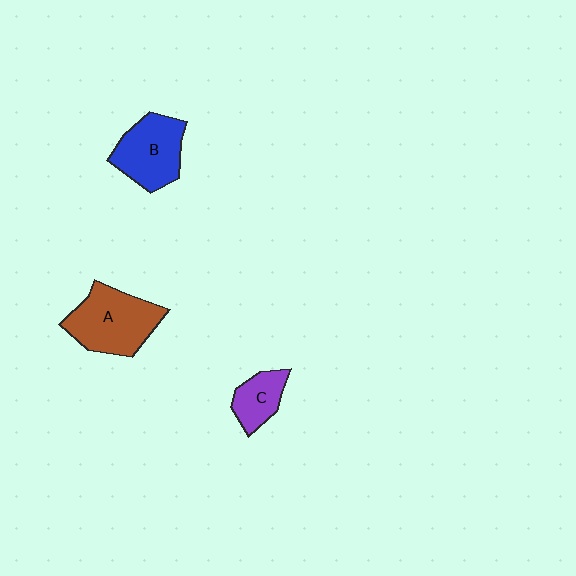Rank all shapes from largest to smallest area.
From largest to smallest: A (brown), B (blue), C (purple).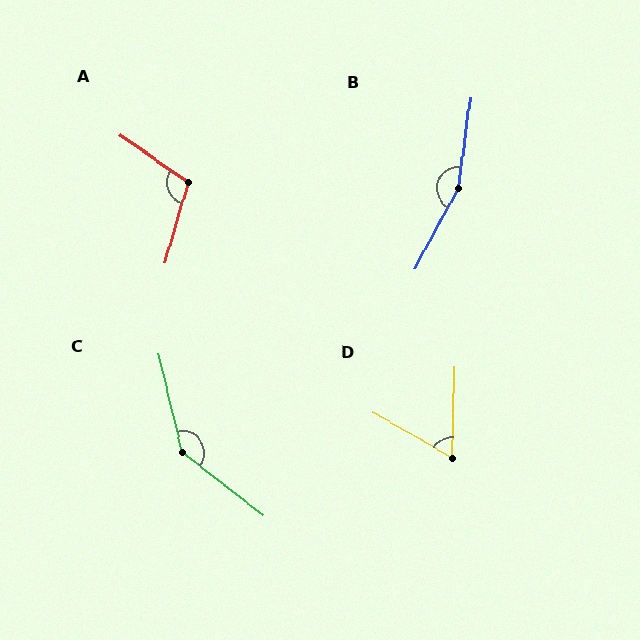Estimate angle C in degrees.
Approximately 141 degrees.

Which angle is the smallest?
D, at approximately 62 degrees.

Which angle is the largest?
B, at approximately 159 degrees.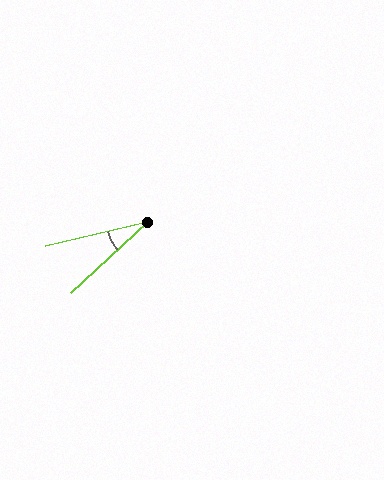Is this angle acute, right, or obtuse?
It is acute.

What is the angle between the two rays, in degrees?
Approximately 29 degrees.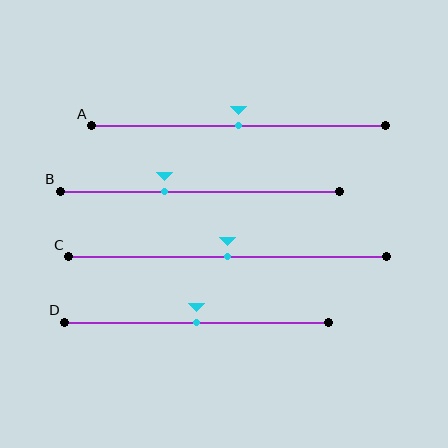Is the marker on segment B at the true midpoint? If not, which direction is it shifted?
No, the marker on segment B is shifted to the left by about 13% of the segment length.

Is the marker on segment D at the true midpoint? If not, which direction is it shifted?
Yes, the marker on segment D is at the true midpoint.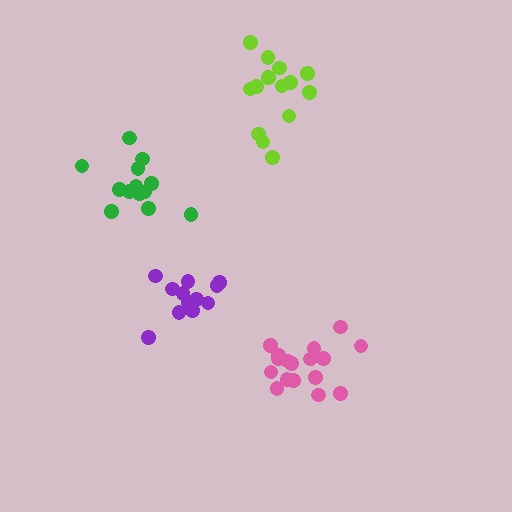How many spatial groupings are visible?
There are 4 spatial groupings.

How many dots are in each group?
Group 1: 13 dots, Group 2: 14 dots, Group 3: 12 dots, Group 4: 17 dots (56 total).